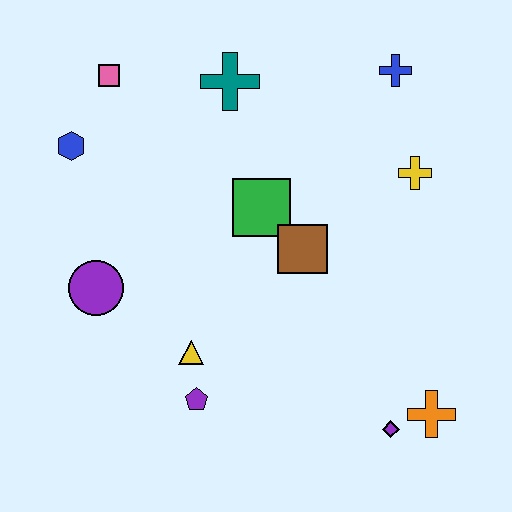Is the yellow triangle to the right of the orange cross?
No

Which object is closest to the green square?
The brown square is closest to the green square.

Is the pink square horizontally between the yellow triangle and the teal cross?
No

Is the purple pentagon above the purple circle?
No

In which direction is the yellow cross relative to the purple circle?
The yellow cross is to the right of the purple circle.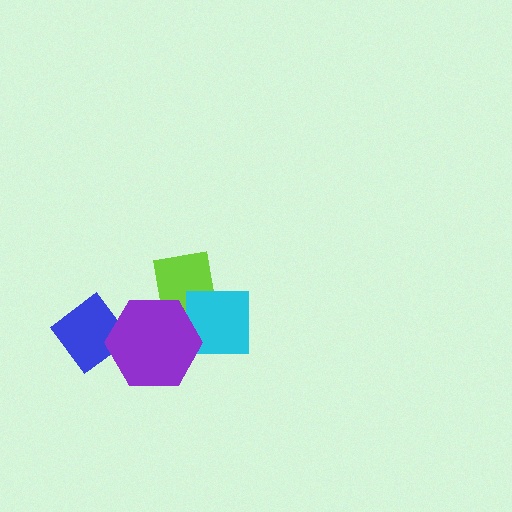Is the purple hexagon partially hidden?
No, no other shape covers it.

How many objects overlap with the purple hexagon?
3 objects overlap with the purple hexagon.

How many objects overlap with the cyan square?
2 objects overlap with the cyan square.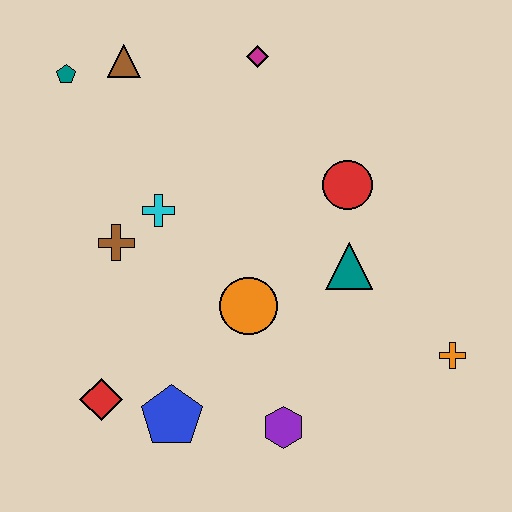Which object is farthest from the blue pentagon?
The magenta diamond is farthest from the blue pentagon.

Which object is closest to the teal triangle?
The red circle is closest to the teal triangle.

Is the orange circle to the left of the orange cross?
Yes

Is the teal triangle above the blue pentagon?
Yes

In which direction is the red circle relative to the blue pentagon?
The red circle is above the blue pentagon.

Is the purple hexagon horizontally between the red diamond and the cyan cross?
No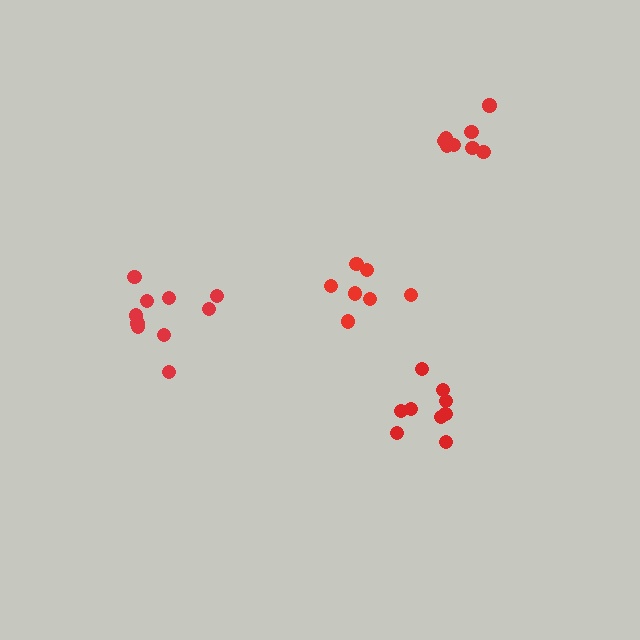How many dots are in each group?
Group 1: 7 dots, Group 2: 10 dots, Group 3: 9 dots, Group 4: 8 dots (34 total).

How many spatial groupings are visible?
There are 4 spatial groupings.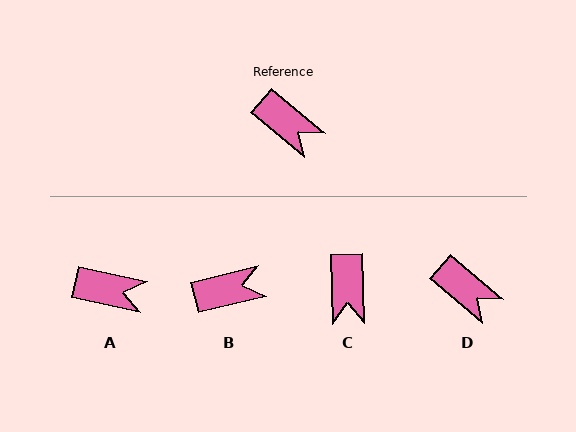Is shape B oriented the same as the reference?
No, it is off by about 54 degrees.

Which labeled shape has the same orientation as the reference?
D.